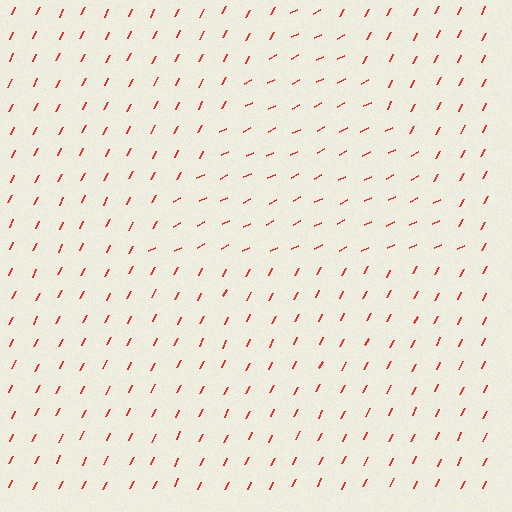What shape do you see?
I see a triangle.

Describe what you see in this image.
The image is filled with small red line segments. A triangle region in the image has lines oriented differently from the surrounding lines, creating a visible texture boundary.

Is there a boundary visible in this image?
Yes, there is a texture boundary formed by a change in line orientation.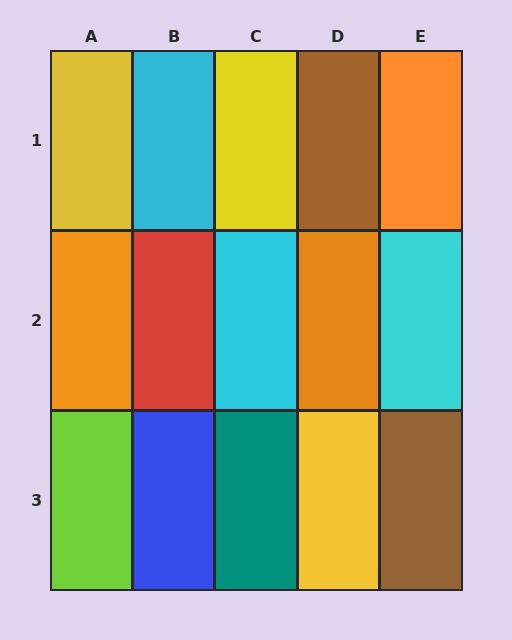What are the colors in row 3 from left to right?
Lime, blue, teal, yellow, brown.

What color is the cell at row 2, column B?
Red.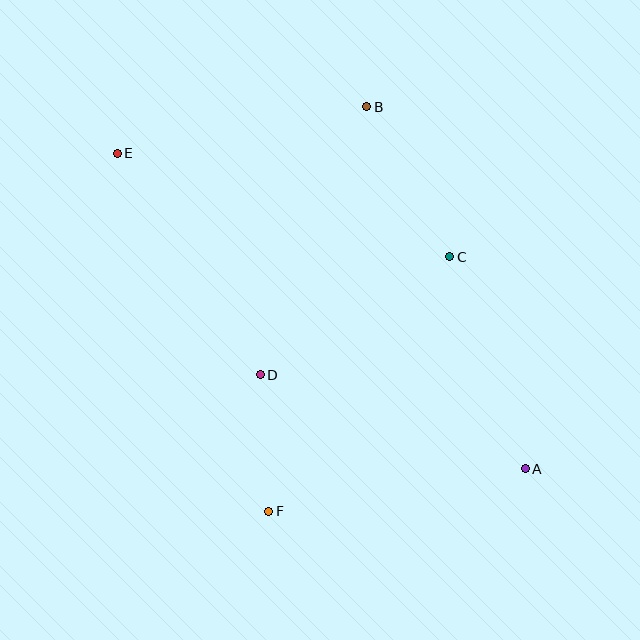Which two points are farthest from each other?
Points A and E are farthest from each other.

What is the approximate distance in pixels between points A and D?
The distance between A and D is approximately 281 pixels.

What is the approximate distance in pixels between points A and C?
The distance between A and C is approximately 225 pixels.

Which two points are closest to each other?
Points D and F are closest to each other.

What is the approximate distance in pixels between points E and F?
The distance between E and F is approximately 389 pixels.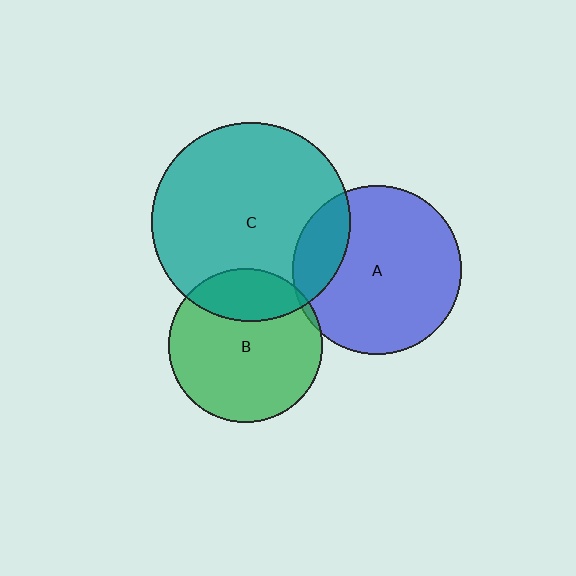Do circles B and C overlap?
Yes.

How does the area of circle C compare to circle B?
Approximately 1.7 times.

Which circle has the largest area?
Circle C (teal).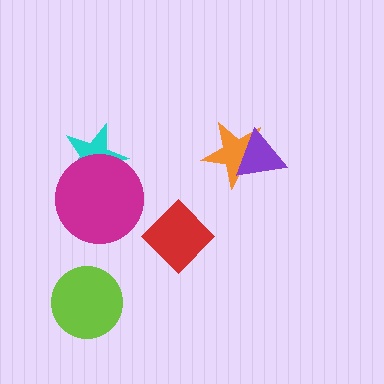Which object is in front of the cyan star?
The magenta circle is in front of the cyan star.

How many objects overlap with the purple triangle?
1 object overlaps with the purple triangle.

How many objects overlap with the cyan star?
1 object overlaps with the cyan star.